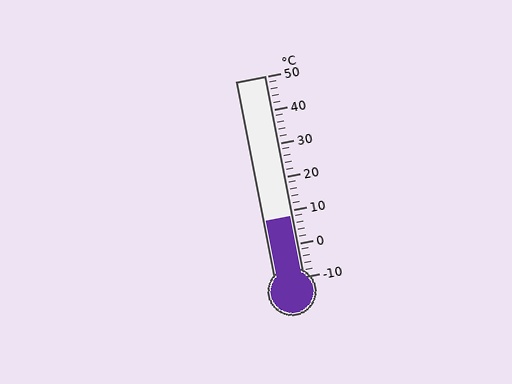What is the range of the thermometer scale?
The thermometer scale ranges from -10°C to 50°C.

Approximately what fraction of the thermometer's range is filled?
The thermometer is filled to approximately 30% of its range.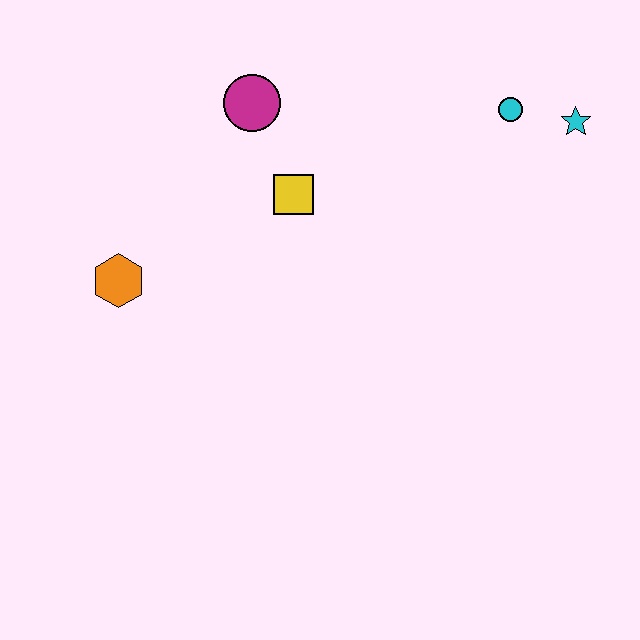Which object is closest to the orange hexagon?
The yellow square is closest to the orange hexagon.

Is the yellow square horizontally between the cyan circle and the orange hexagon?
Yes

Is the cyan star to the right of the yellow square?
Yes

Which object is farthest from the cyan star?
The orange hexagon is farthest from the cyan star.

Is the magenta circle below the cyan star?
No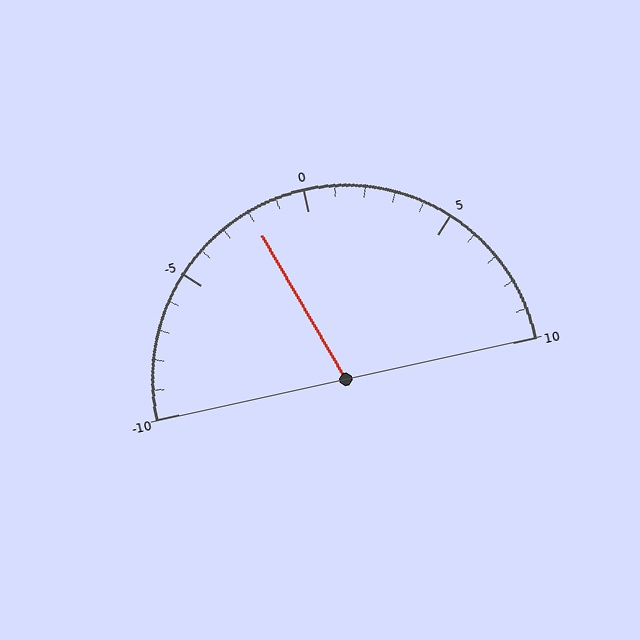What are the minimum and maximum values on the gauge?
The gauge ranges from -10 to 10.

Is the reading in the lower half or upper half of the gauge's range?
The reading is in the lower half of the range (-10 to 10).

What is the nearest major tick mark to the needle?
The nearest major tick mark is 0.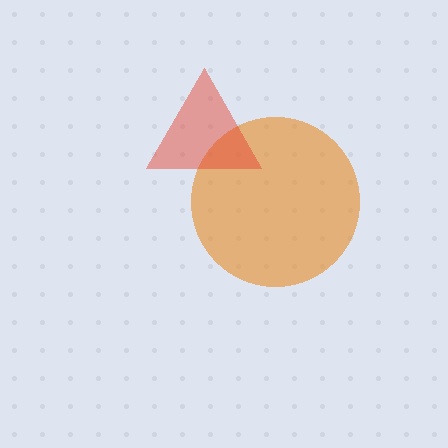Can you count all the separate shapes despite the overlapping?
Yes, there are 2 separate shapes.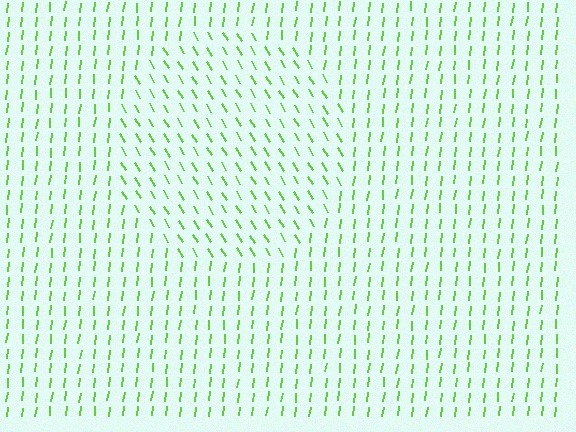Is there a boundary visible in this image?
Yes, there is a texture boundary formed by a change in line orientation.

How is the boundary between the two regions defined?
The boundary is defined purely by a change in line orientation (approximately 37 degrees difference). All lines are the same color and thickness.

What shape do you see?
I see a circle.